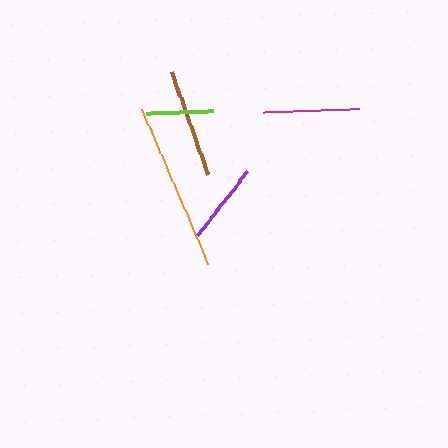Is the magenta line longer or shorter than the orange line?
The orange line is longer than the magenta line.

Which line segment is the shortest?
The lime line is the shortest at approximately 68 pixels.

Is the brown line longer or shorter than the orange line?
The orange line is longer than the brown line.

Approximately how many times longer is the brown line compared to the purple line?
The brown line is approximately 1.4 times the length of the purple line.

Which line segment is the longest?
The orange line is the longest at approximately 168 pixels.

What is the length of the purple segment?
The purple segment is approximately 81 pixels long.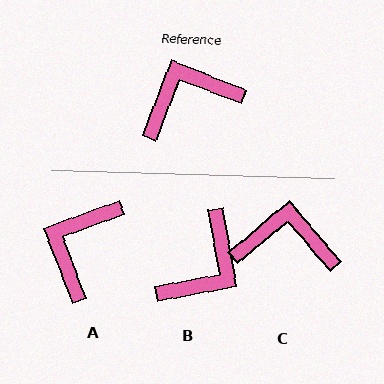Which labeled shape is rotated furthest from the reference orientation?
B, about 148 degrees away.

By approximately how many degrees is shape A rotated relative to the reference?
Approximately 42 degrees counter-clockwise.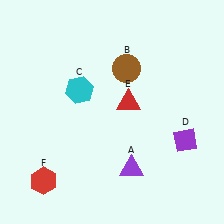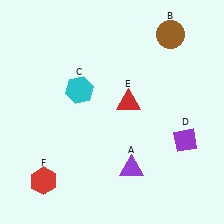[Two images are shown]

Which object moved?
The brown circle (B) moved right.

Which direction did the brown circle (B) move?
The brown circle (B) moved right.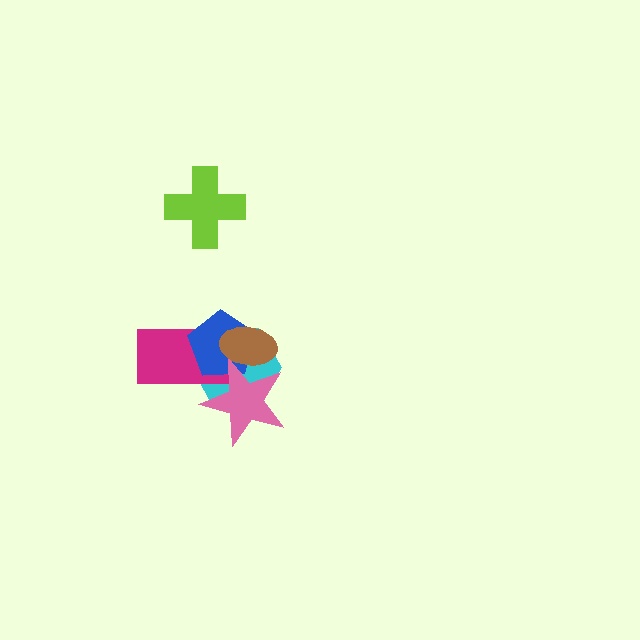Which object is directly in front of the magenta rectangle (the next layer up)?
The blue pentagon is directly in front of the magenta rectangle.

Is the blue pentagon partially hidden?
Yes, it is partially covered by another shape.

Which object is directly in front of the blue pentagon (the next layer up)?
The pink star is directly in front of the blue pentagon.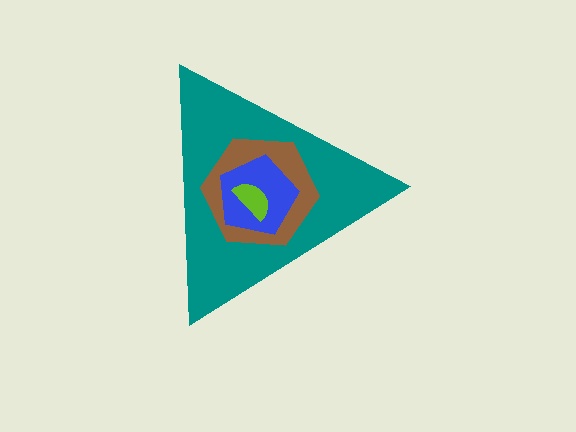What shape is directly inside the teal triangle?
The brown hexagon.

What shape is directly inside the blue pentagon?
The lime semicircle.